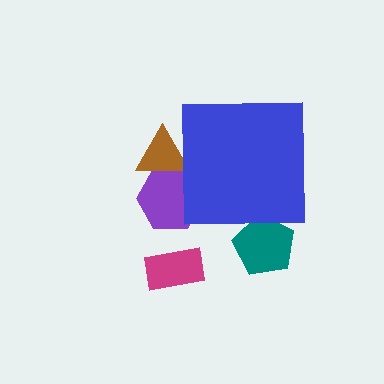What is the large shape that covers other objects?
A blue square.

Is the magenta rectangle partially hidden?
No, the magenta rectangle is fully visible.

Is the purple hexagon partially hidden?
Yes, the purple hexagon is partially hidden behind the blue square.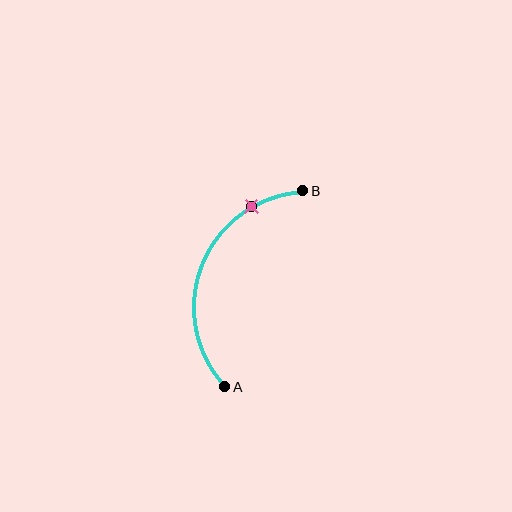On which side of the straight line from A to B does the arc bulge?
The arc bulges to the left of the straight line connecting A and B.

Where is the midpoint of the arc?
The arc midpoint is the point on the curve farthest from the straight line joining A and B. It sits to the left of that line.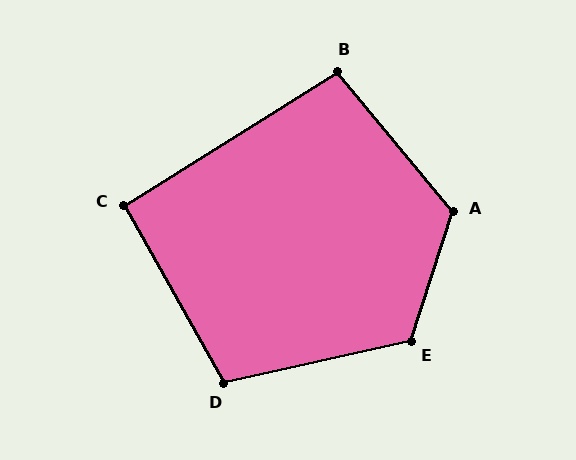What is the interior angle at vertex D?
Approximately 107 degrees (obtuse).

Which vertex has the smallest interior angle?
C, at approximately 93 degrees.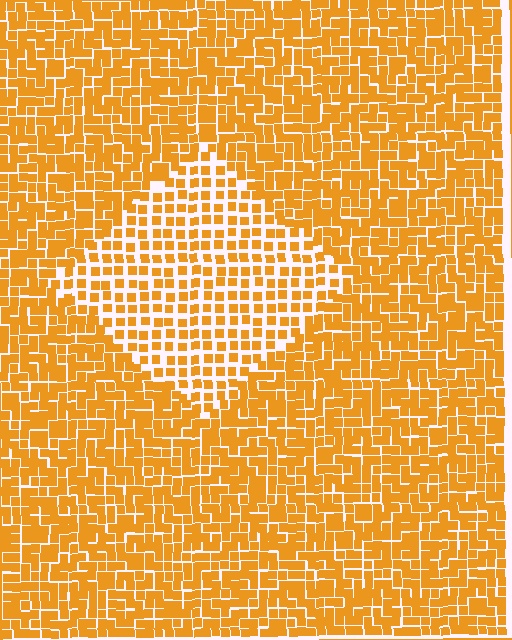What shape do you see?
I see a diamond.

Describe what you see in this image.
The image contains small orange elements arranged at two different densities. A diamond-shaped region is visible where the elements are less densely packed than the surrounding area.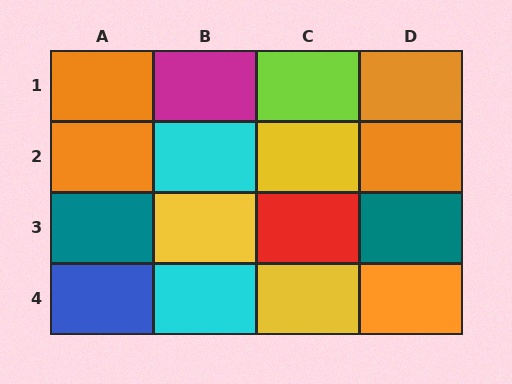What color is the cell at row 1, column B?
Magenta.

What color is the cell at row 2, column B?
Cyan.